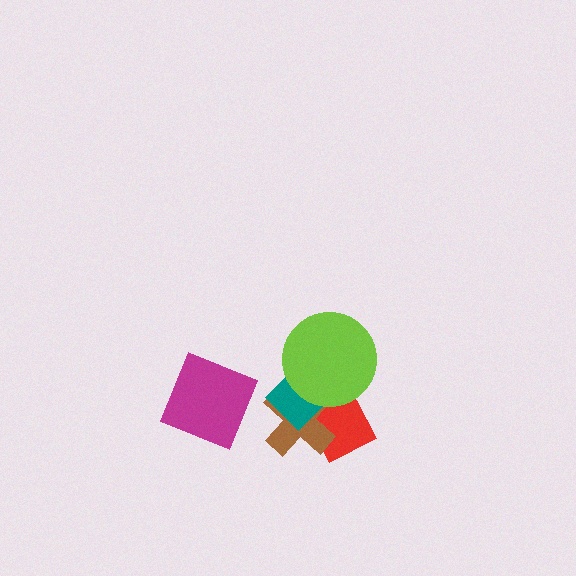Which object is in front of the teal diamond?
The lime circle is in front of the teal diamond.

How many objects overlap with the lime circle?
3 objects overlap with the lime circle.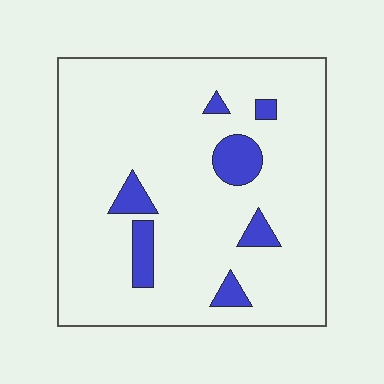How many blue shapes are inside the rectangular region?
7.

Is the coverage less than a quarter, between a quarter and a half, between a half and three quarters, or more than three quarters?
Less than a quarter.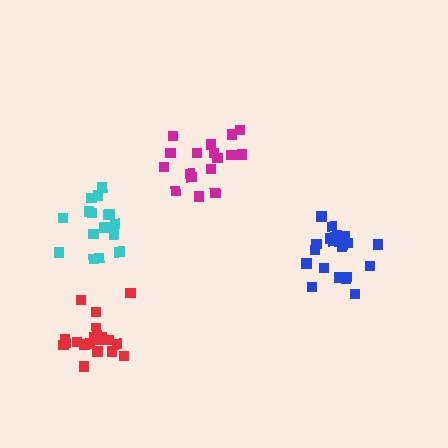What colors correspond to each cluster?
The clusters are colored: cyan, red, magenta, blue.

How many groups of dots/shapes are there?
There are 4 groups.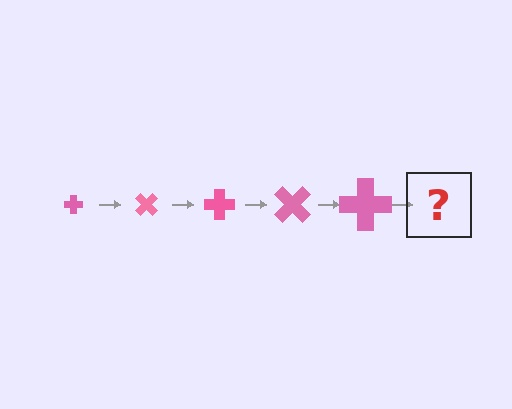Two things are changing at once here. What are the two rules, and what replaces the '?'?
The two rules are that the cross grows larger each step and it rotates 45 degrees each step. The '?' should be a cross, larger than the previous one and rotated 225 degrees from the start.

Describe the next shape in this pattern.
It should be a cross, larger than the previous one and rotated 225 degrees from the start.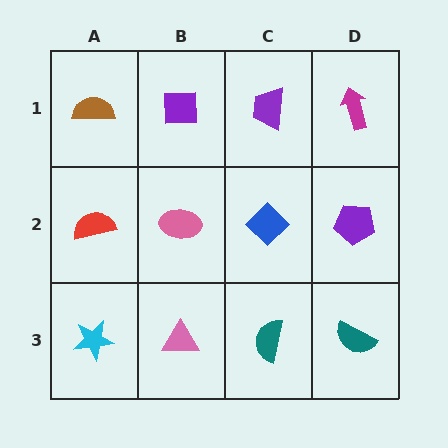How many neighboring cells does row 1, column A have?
2.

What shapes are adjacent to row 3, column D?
A purple pentagon (row 2, column D), a teal semicircle (row 3, column C).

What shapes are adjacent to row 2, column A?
A brown semicircle (row 1, column A), a cyan star (row 3, column A), a pink ellipse (row 2, column B).